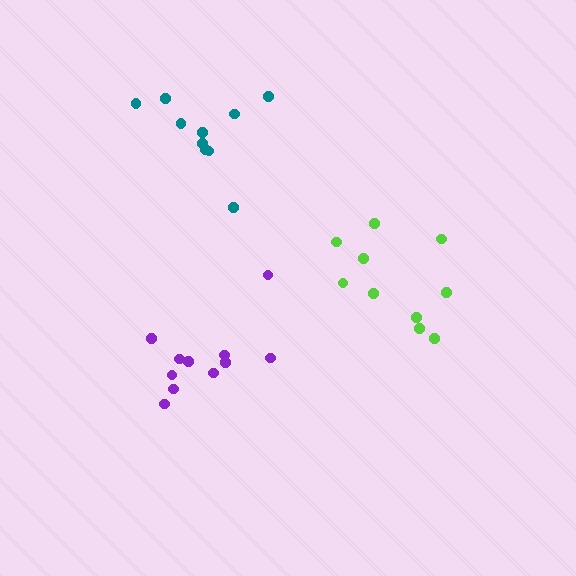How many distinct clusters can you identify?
There are 3 distinct clusters.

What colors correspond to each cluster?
The clusters are colored: purple, lime, teal.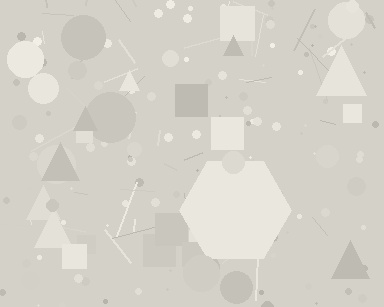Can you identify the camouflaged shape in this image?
The camouflaged shape is a hexagon.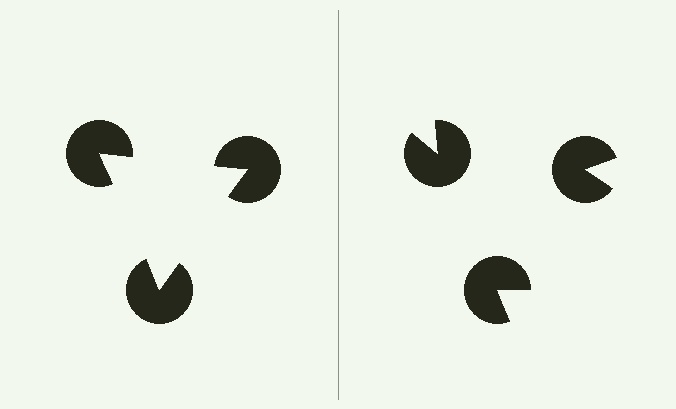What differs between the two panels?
The pac-man discs are positioned identically on both sides; only the wedge orientations differ. On the left they align to a triangle; on the right they are misaligned.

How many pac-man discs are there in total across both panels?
6 — 3 on each side.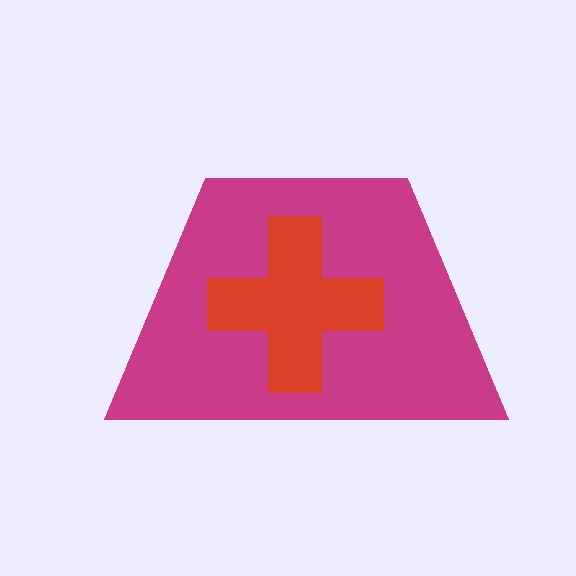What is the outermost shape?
The magenta trapezoid.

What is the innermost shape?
The red cross.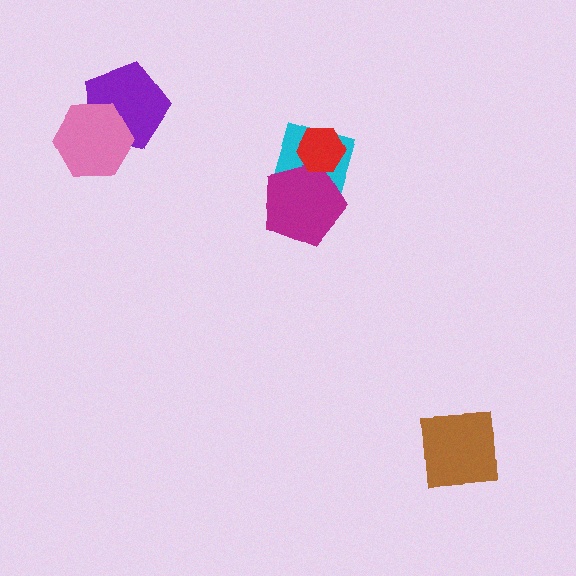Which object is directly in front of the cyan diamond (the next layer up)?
The magenta pentagon is directly in front of the cyan diamond.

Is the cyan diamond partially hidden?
Yes, it is partially covered by another shape.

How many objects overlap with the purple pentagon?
1 object overlaps with the purple pentagon.